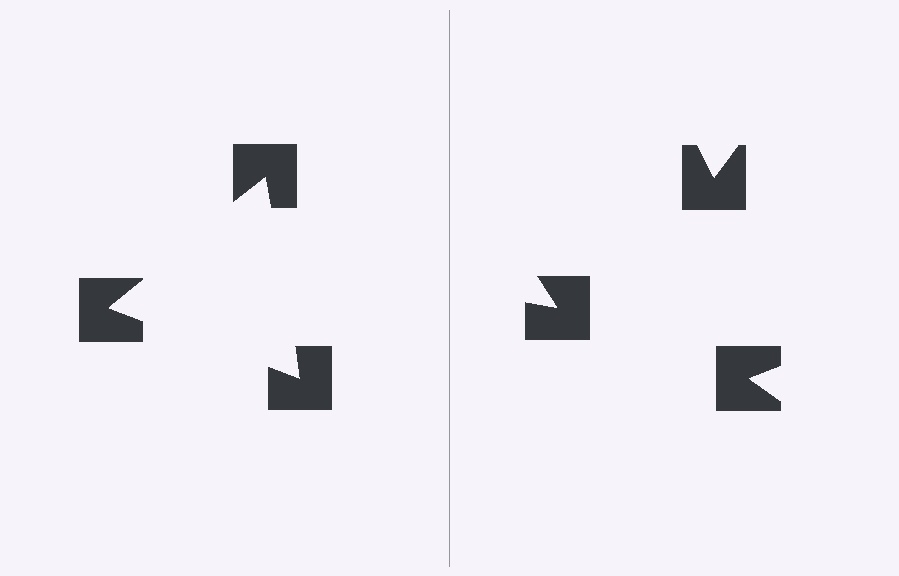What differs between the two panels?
The notched squares are positioned identically on both sides; only the wedge orientations differ. On the left they align to a triangle; on the right they are misaligned.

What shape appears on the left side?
An illusory triangle.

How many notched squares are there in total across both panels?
6 — 3 on each side.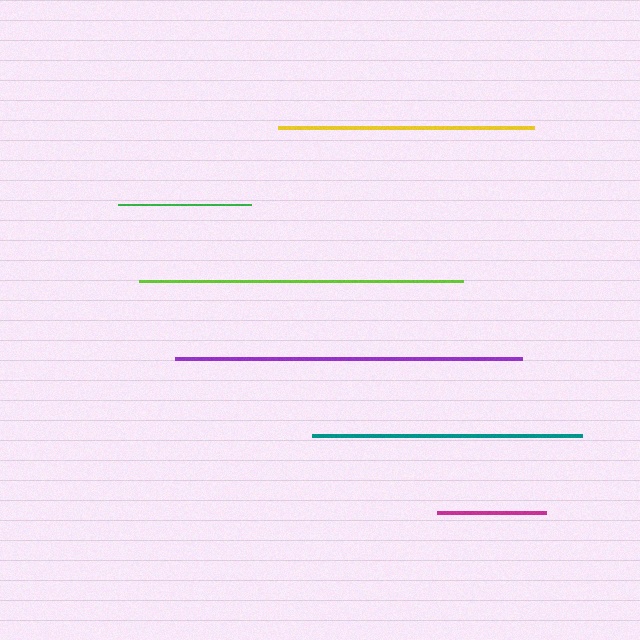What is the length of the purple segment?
The purple segment is approximately 347 pixels long.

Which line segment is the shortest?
The magenta line is the shortest at approximately 109 pixels.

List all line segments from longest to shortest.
From longest to shortest: purple, lime, teal, yellow, green, magenta.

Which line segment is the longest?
The purple line is the longest at approximately 347 pixels.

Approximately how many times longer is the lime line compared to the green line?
The lime line is approximately 2.4 times the length of the green line.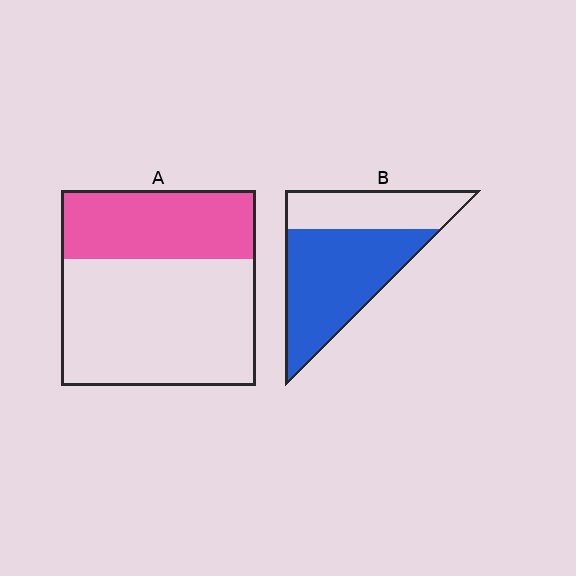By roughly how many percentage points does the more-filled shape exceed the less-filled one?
By roughly 30 percentage points (B over A).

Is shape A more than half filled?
No.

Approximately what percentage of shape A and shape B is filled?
A is approximately 35% and B is approximately 65%.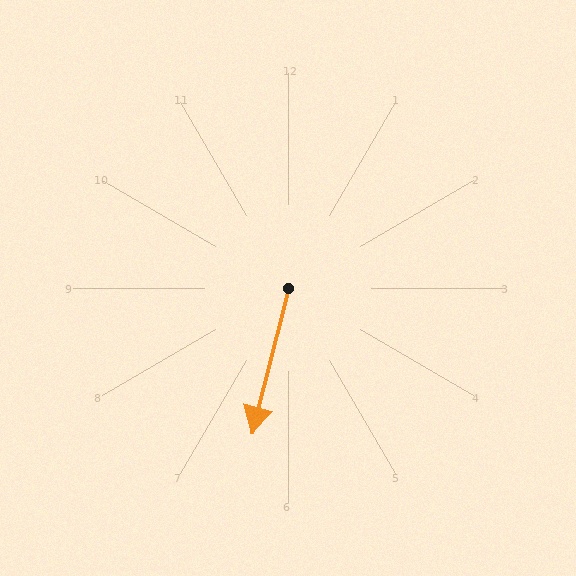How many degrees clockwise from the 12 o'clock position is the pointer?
Approximately 194 degrees.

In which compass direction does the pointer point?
South.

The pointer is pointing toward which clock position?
Roughly 6 o'clock.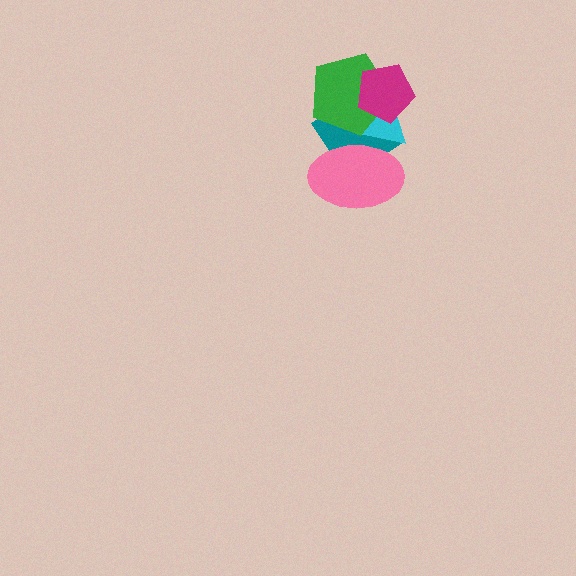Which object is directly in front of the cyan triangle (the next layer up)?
The green pentagon is directly in front of the cyan triangle.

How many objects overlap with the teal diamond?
4 objects overlap with the teal diamond.